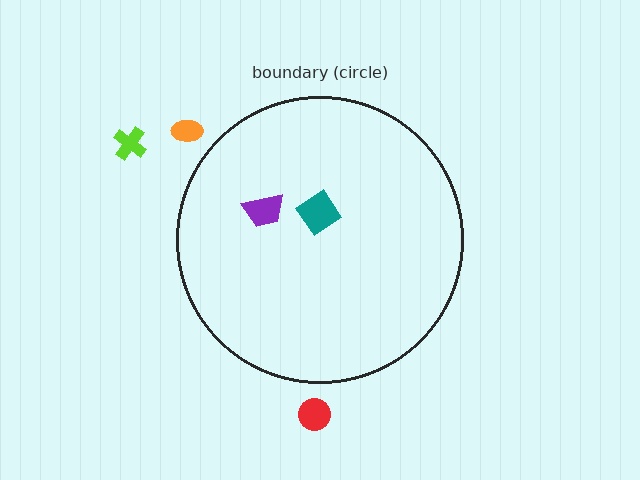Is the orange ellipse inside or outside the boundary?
Outside.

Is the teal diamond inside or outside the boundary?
Inside.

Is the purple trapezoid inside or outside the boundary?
Inside.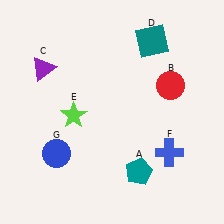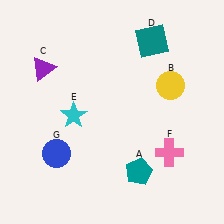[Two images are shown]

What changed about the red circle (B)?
In Image 1, B is red. In Image 2, it changed to yellow.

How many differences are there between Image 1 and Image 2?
There are 3 differences between the two images.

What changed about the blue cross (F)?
In Image 1, F is blue. In Image 2, it changed to pink.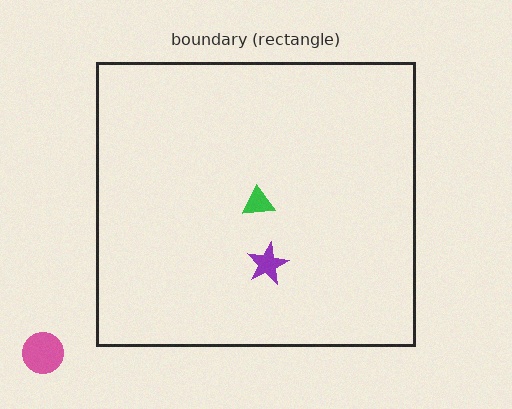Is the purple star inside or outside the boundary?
Inside.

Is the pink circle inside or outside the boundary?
Outside.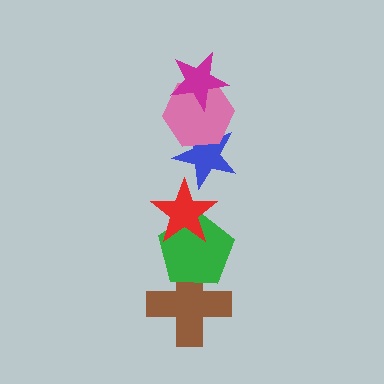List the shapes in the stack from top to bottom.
From top to bottom: the magenta star, the pink hexagon, the blue star, the red star, the green pentagon, the brown cross.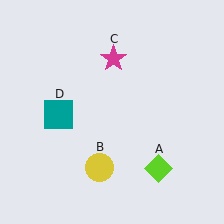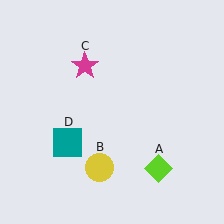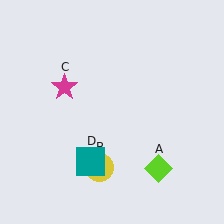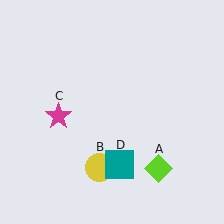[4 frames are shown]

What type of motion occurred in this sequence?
The magenta star (object C), teal square (object D) rotated counterclockwise around the center of the scene.